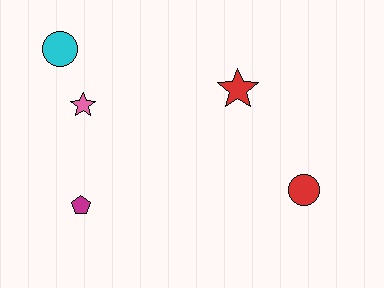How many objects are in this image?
There are 5 objects.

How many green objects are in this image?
There are no green objects.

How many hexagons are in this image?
There are no hexagons.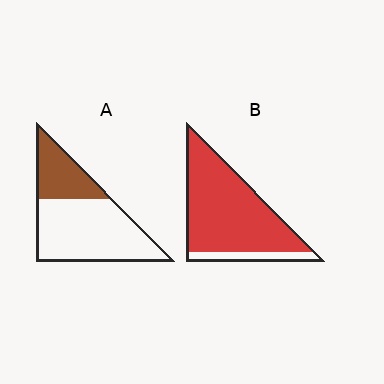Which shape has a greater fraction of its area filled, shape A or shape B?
Shape B.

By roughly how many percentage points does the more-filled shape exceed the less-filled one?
By roughly 55 percentage points (B over A).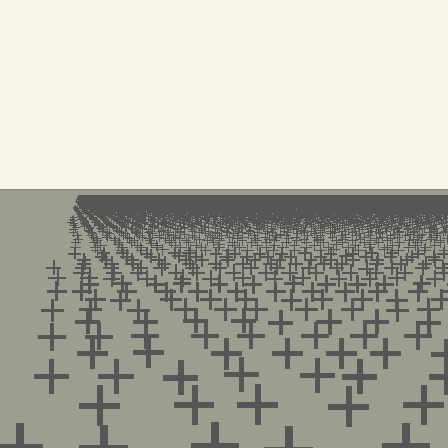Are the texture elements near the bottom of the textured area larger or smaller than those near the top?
Larger. Near the bottom, elements are closer to the viewer and appear at a bigger on-screen size.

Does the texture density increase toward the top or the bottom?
Density increases toward the top.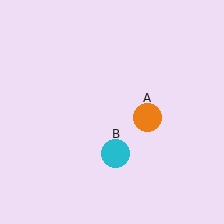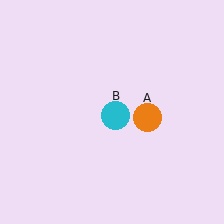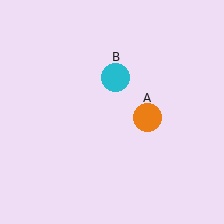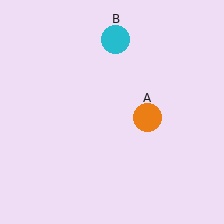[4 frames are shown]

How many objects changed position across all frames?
1 object changed position: cyan circle (object B).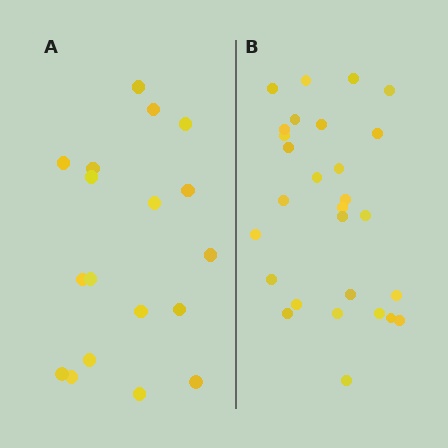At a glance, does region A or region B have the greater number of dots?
Region B (the right region) has more dots.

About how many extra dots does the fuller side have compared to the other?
Region B has roughly 10 or so more dots than region A.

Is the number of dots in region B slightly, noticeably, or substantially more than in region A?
Region B has substantially more. The ratio is roughly 1.6 to 1.